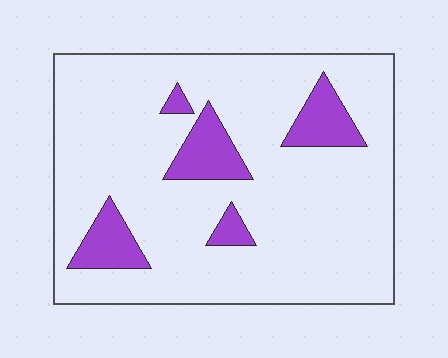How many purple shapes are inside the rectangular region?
5.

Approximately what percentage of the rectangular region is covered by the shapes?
Approximately 15%.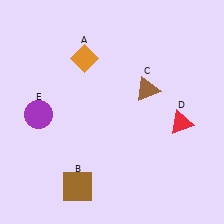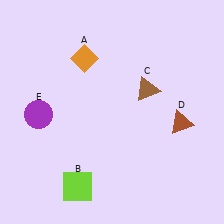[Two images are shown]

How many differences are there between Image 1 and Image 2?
There are 2 differences between the two images.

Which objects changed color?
B changed from brown to lime. D changed from red to brown.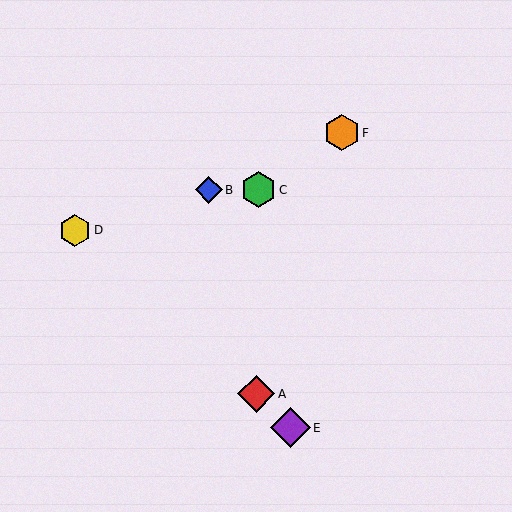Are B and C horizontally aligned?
Yes, both are at y≈190.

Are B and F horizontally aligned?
No, B is at y≈190 and F is at y≈133.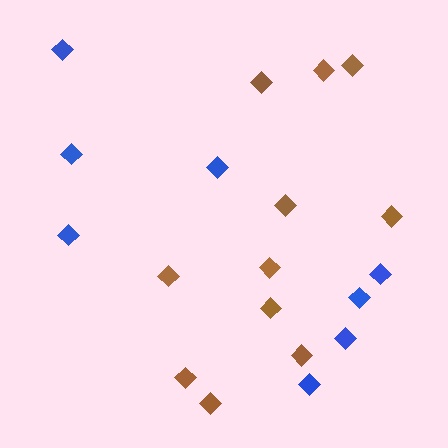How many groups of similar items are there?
There are 2 groups: one group of brown diamonds (11) and one group of blue diamonds (8).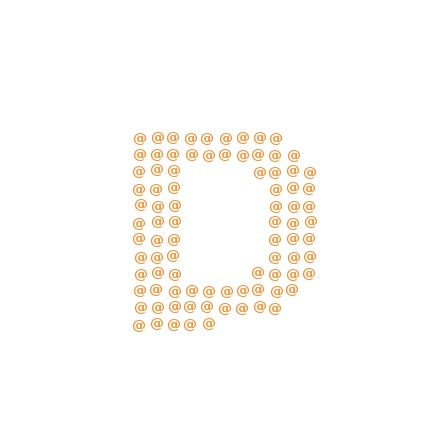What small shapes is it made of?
It is made of small at signs.